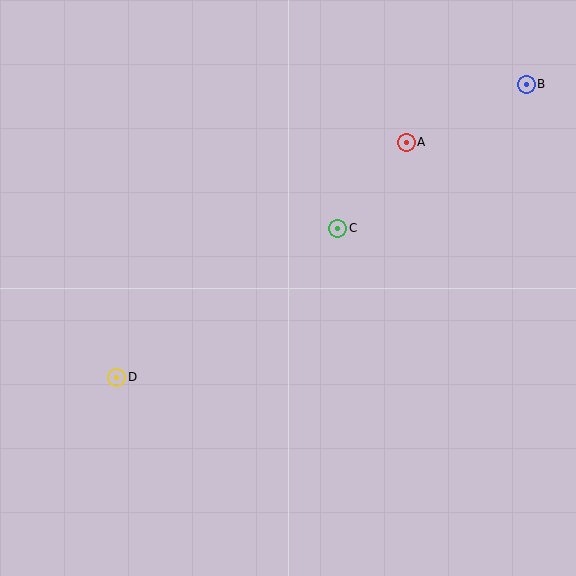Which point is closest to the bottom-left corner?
Point D is closest to the bottom-left corner.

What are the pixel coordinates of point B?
Point B is at (526, 84).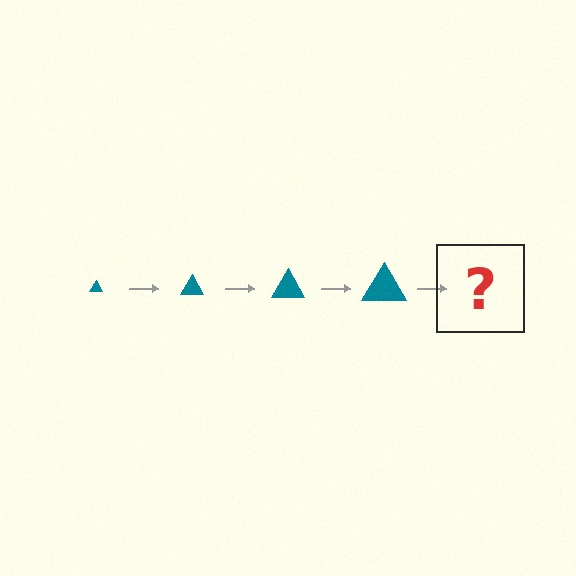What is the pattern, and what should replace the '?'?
The pattern is that the triangle gets progressively larger each step. The '?' should be a teal triangle, larger than the previous one.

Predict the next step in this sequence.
The next step is a teal triangle, larger than the previous one.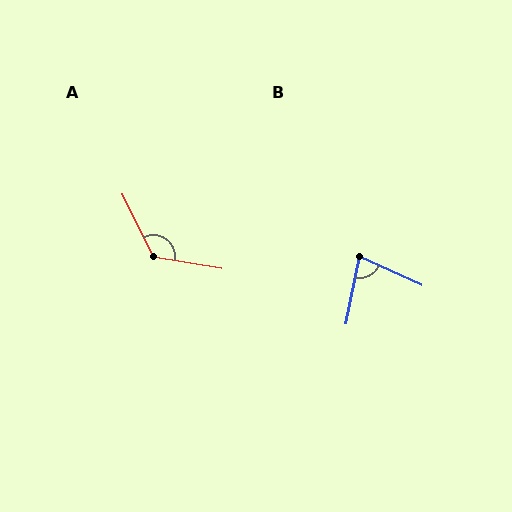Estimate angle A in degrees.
Approximately 126 degrees.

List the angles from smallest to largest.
B (76°), A (126°).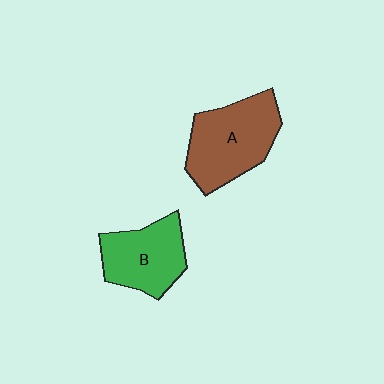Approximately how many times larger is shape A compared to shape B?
Approximately 1.3 times.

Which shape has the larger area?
Shape A (brown).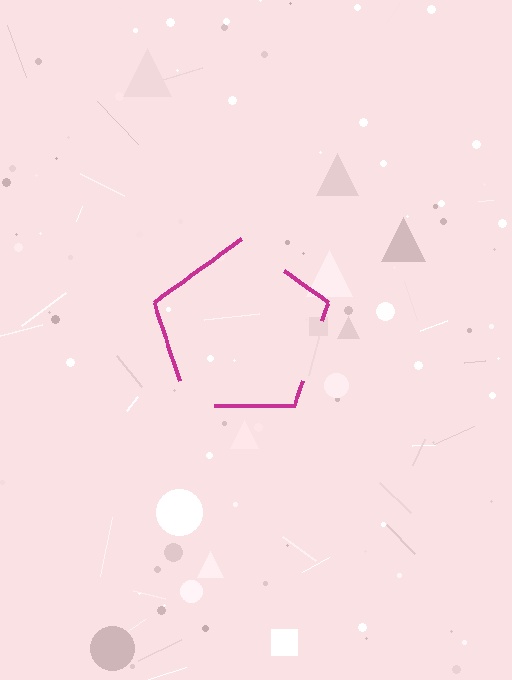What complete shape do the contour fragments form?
The contour fragments form a pentagon.